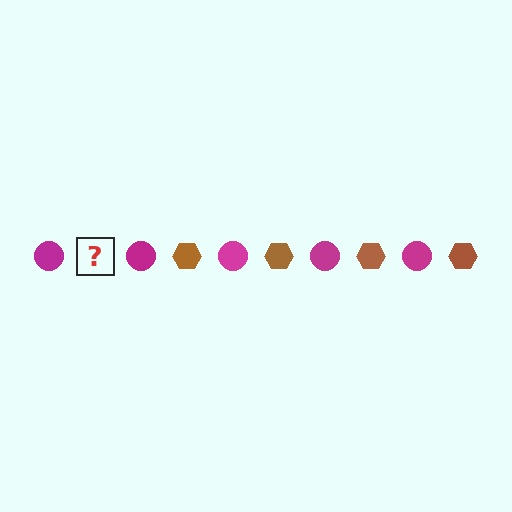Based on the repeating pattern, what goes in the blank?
The blank should be a brown hexagon.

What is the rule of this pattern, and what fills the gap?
The rule is that the pattern alternates between magenta circle and brown hexagon. The gap should be filled with a brown hexagon.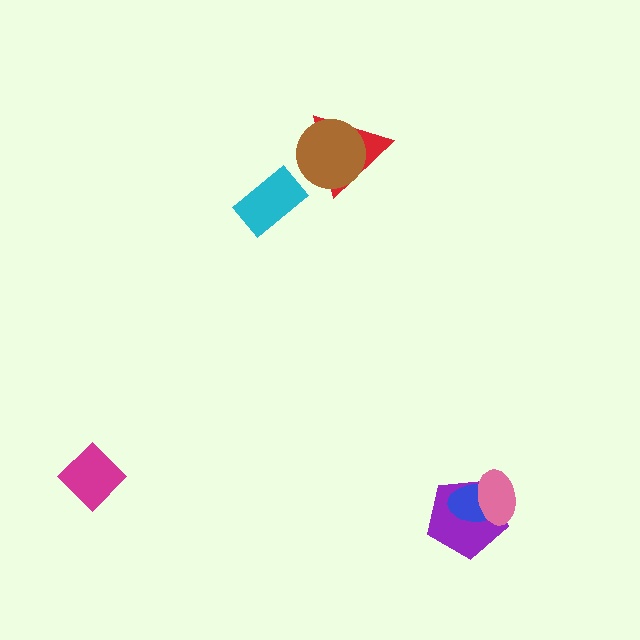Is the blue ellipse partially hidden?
Yes, it is partially covered by another shape.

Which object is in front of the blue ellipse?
The pink ellipse is in front of the blue ellipse.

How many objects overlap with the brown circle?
1 object overlaps with the brown circle.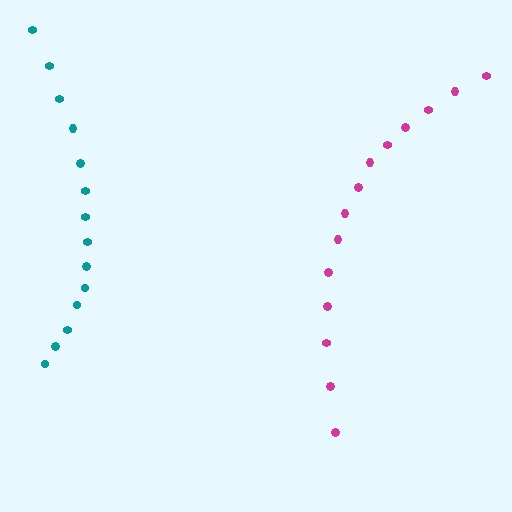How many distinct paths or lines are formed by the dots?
There are 2 distinct paths.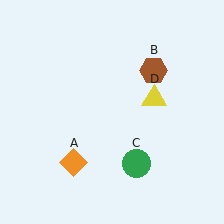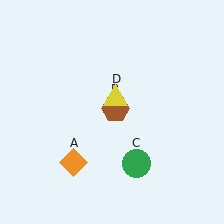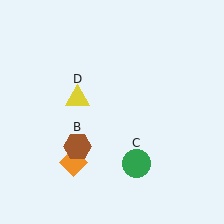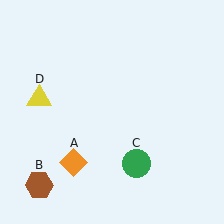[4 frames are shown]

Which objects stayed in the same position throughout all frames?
Orange diamond (object A) and green circle (object C) remained stationary.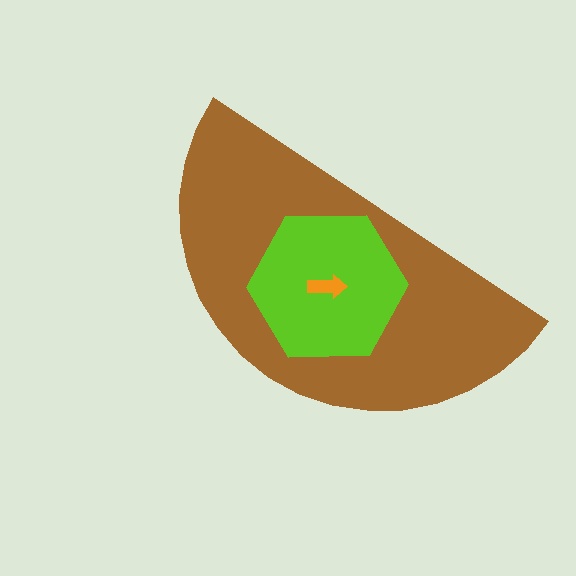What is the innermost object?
The orange arrow.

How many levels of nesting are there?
3.